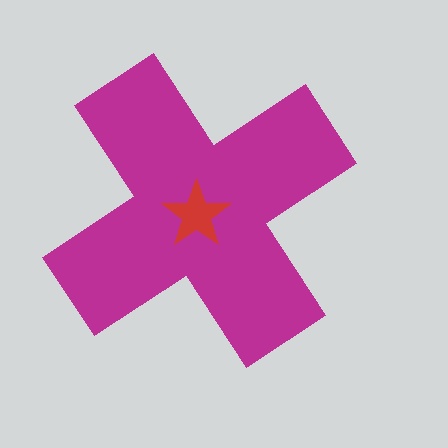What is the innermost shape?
The red star.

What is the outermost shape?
The magenta cross.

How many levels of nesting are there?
2.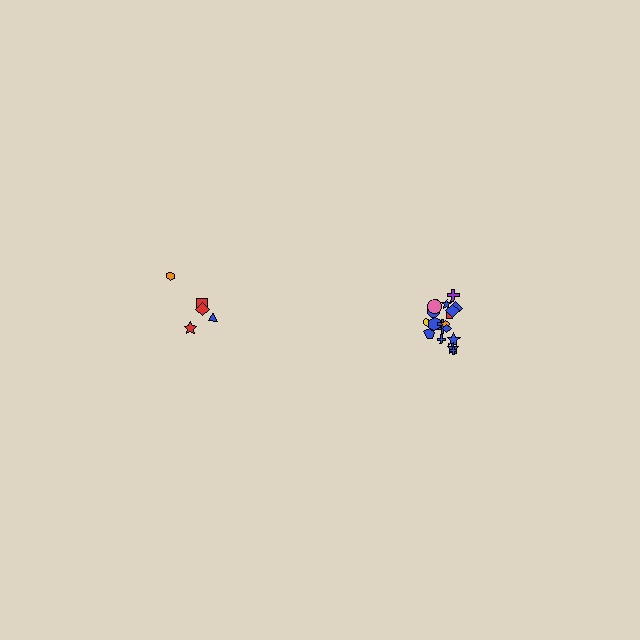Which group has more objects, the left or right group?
The right group.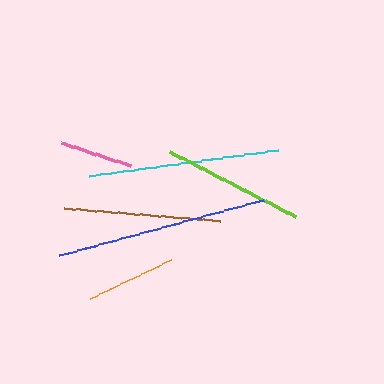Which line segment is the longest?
The blue line is the longest at approximately 212 pixels.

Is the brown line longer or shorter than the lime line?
The brown line is longer than the lime line.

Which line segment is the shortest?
The pink line is the shortest at approximately 73 pixels.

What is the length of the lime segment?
The lime segment is approximately 143 pixels long.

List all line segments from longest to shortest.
From longest to shortest: blue, cyan, brown, lime, orange, pink.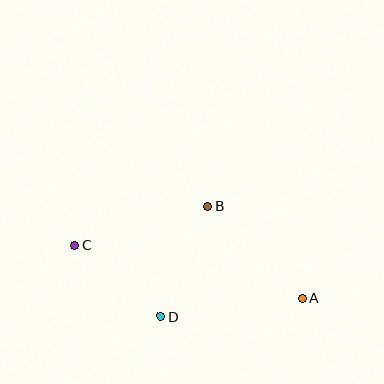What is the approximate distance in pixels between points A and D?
The distance between A and D is approximately 143 pixels.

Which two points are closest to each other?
Points C and D are closest to each other.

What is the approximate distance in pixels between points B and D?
The distance between B and D is approximately 119 pixels.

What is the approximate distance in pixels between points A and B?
The distance between A and B is approximately 132 pixels.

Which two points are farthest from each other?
Points A and C are farthest from each other.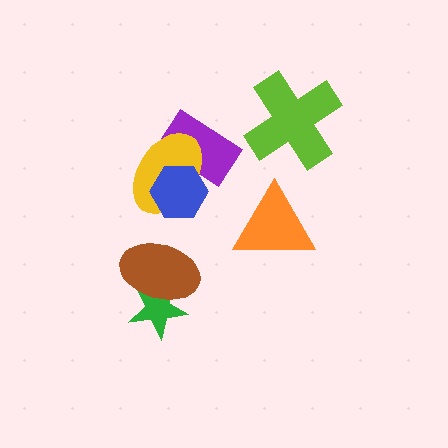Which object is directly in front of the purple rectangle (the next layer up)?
The yellow ellipse is directly in front of the purple rectangle.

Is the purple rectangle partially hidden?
Yes, it is partially covered by another shape.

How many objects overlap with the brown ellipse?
1 object overlaps with the brown ellipse.